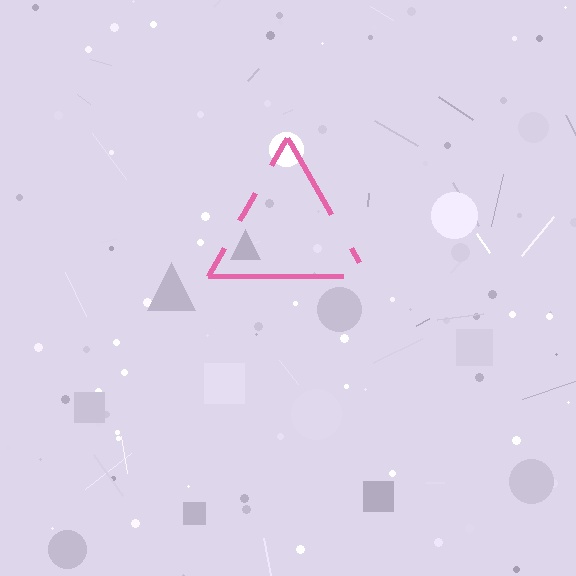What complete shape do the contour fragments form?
The contour fragments form a triangle.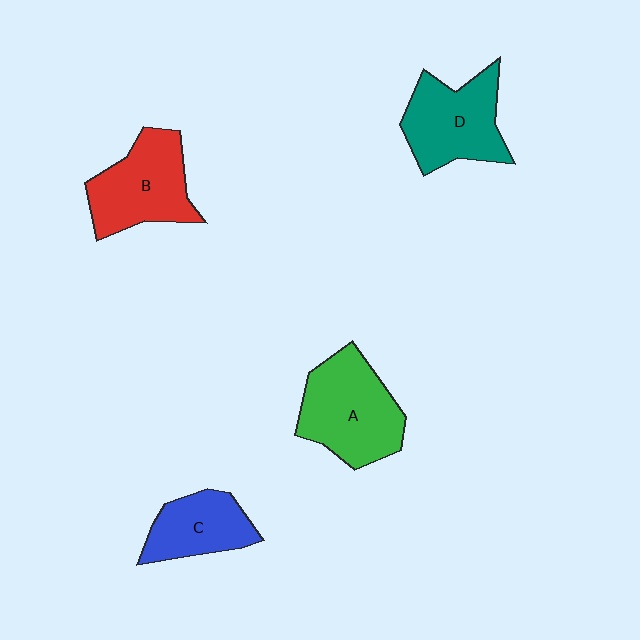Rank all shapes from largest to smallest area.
From largest to smallest: A (green), D (teal), B (red), C (blue).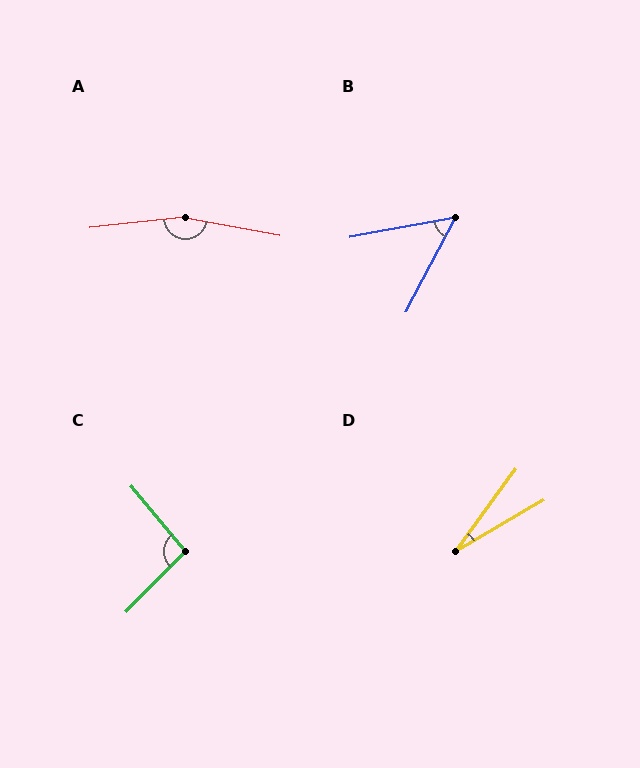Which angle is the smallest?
D, at approximately 24 degrees.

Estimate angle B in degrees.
Approximately 52 degrees.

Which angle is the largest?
A, at approximately 163 degrees.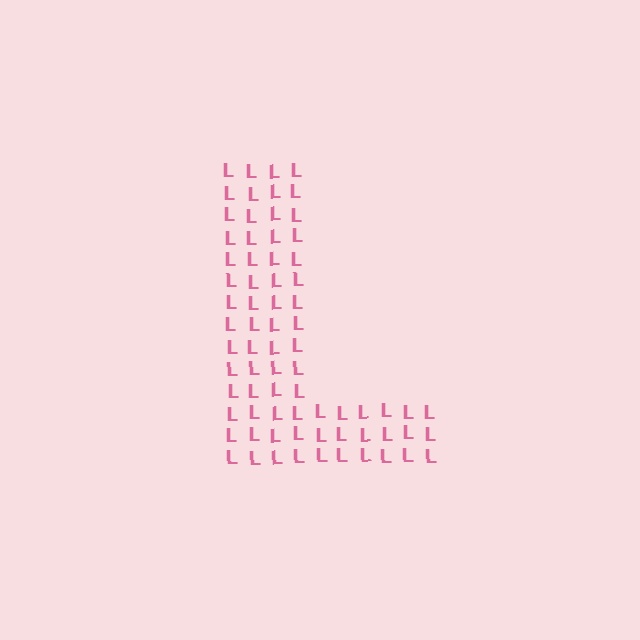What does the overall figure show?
The overall figure shows the letter L.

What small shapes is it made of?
It is made of small letter L's.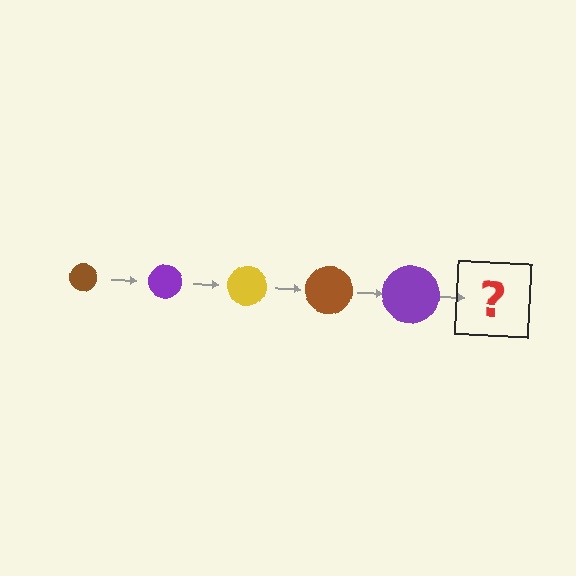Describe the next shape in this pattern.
It should be a yellow circle, larger than the previous one.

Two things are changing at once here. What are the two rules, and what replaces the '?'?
The two rules are that the circle grows larger each step and the color cycles through brown, purple, and yellow. The '?' should be a yellow circle, larger than the previous one.